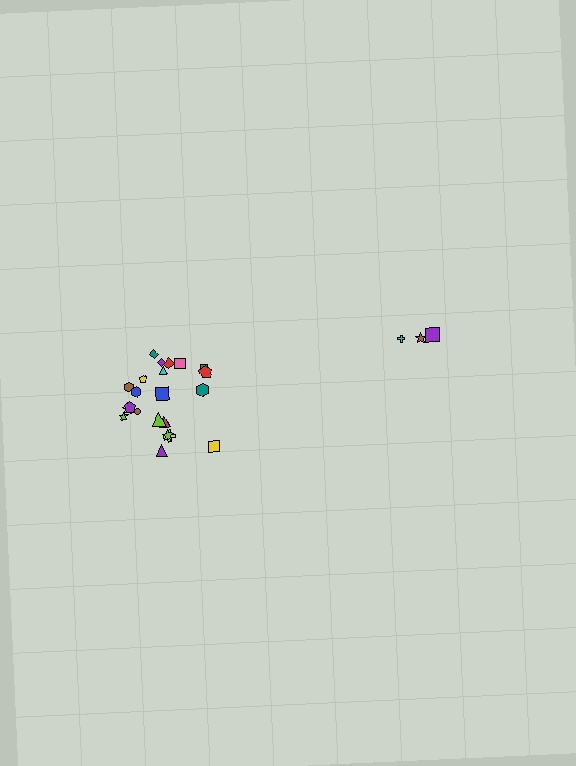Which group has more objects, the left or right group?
The left group.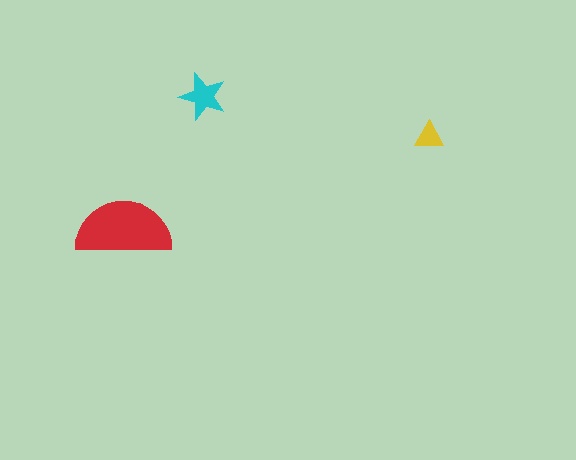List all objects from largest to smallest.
The red semicircle, the cyan star, the yellow triangle.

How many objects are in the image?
There are 3 objects in the image.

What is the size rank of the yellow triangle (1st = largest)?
3rd.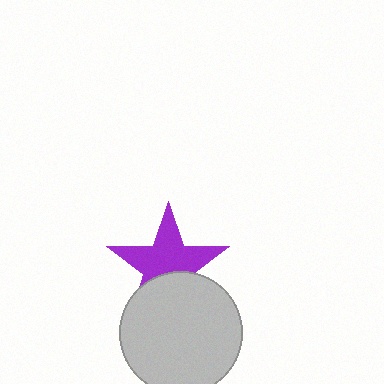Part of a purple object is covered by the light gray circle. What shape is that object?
It is a star.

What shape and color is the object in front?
The object in front is a light gray circle.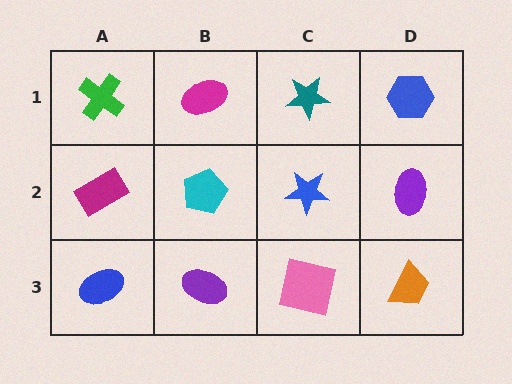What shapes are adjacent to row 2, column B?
A magenta ellipse (row 1, column B), a purple ellipse (row 3, column B), a magenta rectangle (row 2, column A), a blue star (row 2, column C).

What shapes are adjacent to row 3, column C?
A blue star (row 2, column C), a purple ellipse (row 3, column B), an orange trapezoid (row 3, column D).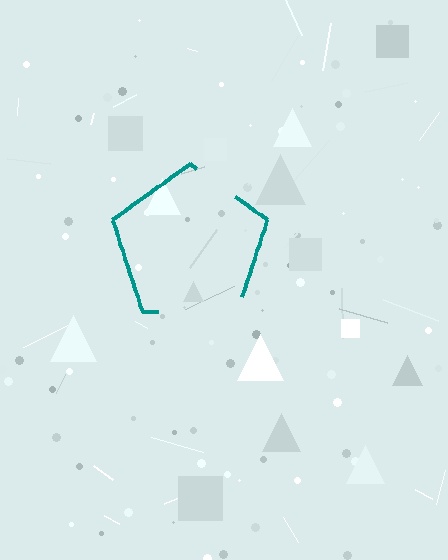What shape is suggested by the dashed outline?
The dashed outline suggests a pentagon.